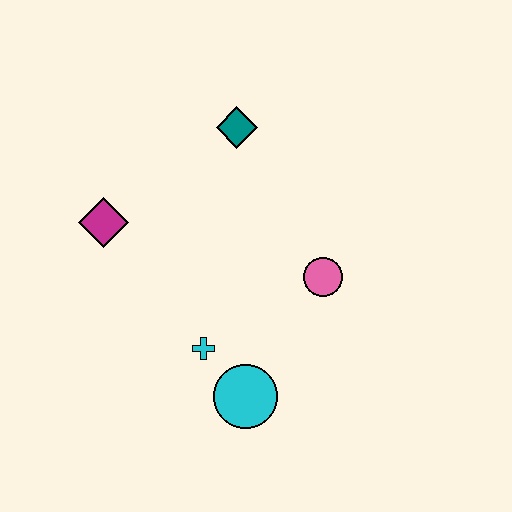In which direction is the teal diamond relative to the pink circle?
The teal diamond is above the pink circle.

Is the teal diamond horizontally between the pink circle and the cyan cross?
Yes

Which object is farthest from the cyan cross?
The teal diamond is farthest from the cyan cross.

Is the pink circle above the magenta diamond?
No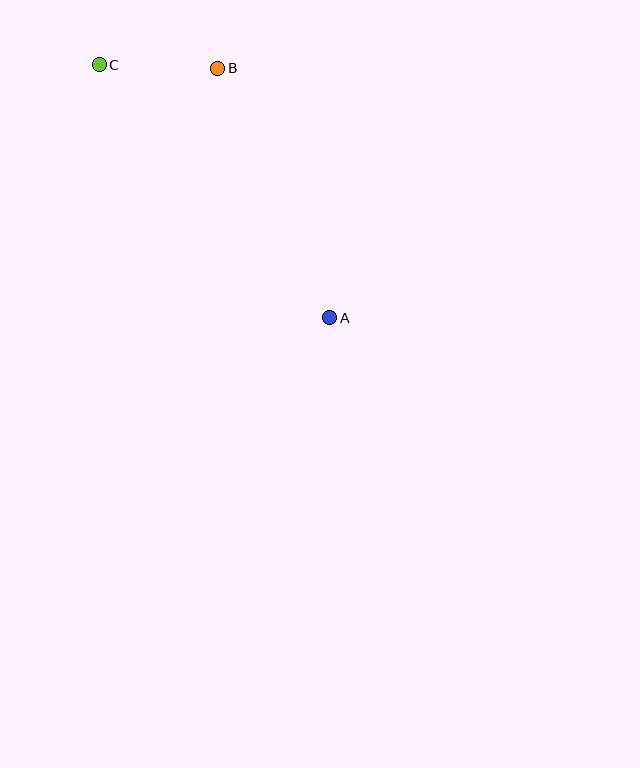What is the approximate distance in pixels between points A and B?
The distance between A and B is approximately 274 pixels.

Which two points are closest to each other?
Points B and C are closest to each other.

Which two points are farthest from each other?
Points A and C are farthest from each other.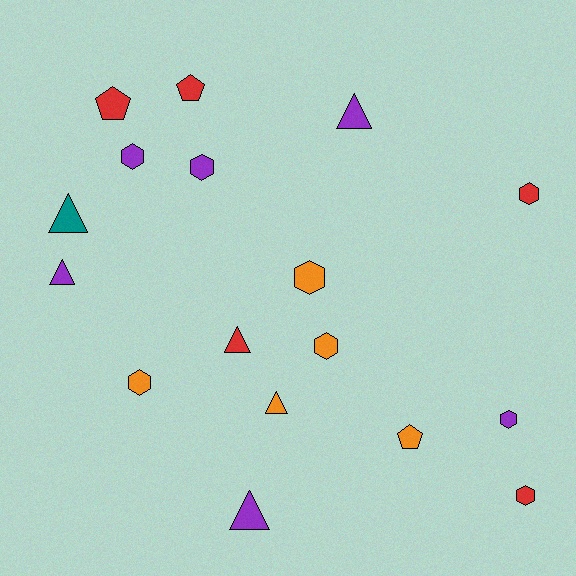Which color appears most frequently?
Purple, with 6 objects.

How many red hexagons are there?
There are 2 red hexagons.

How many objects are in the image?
There are 17 objects.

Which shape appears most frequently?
Hexagon, with 8 objects.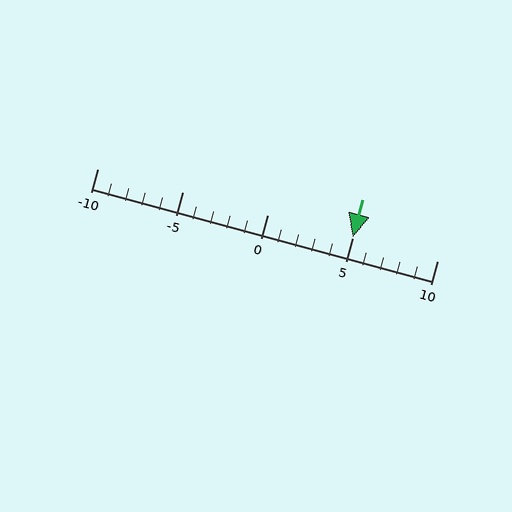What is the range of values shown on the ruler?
The ruler shows values from -10 to 10.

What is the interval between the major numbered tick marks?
The major tick marks are spaced 5 units apart.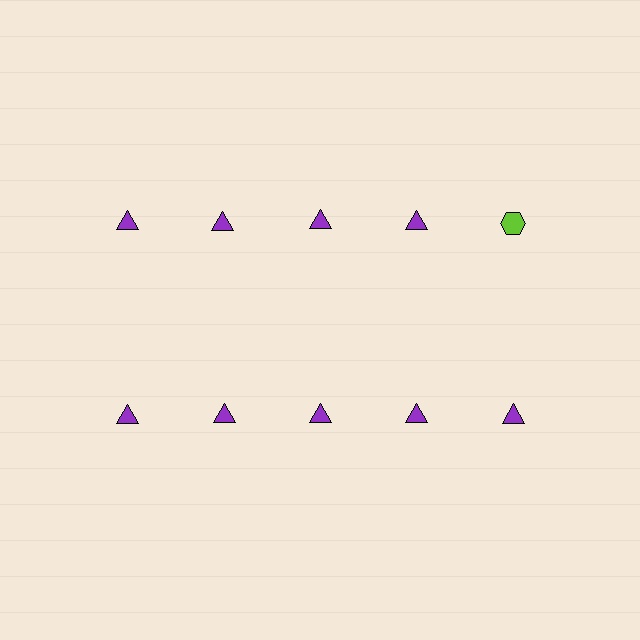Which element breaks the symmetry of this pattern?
The lime hexagon in the top row, rightmost column breaks the symmetry. All other shapes are purple triangles.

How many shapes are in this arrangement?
There are 10 shapes arranged in a grid pattern.